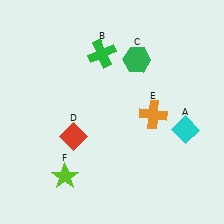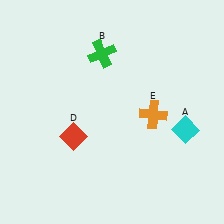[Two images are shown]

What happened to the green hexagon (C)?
The green hexagon (C) was removed in Image 2. It was in the top-right area of Image 1.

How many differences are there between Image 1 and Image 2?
There are 2 differences between the two images.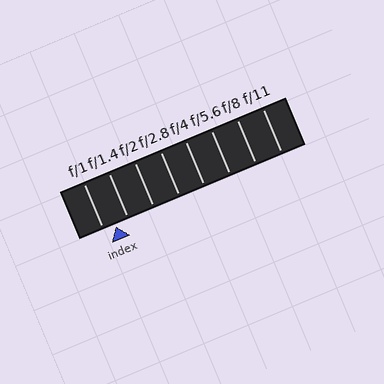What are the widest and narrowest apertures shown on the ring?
The widest aperture shown is f/1 and the narrowest is f/11.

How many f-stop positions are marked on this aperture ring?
There are 8 f-stop positions marked.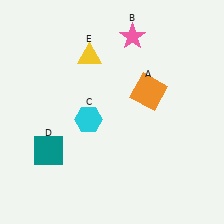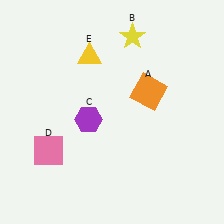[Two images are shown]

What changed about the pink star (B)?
In Image 1, B is pink. In Image 2, it changed to yellow.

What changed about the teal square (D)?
In Image 1, D is teal. In Image 2, it changed to pink.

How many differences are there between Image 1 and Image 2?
There are 3 differences between the two images.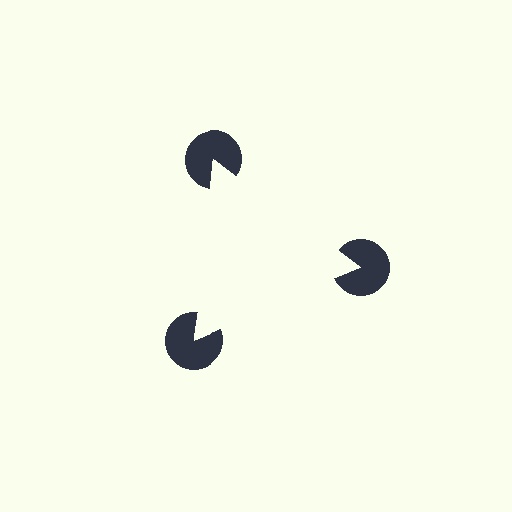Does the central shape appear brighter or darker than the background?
It typically appears slightly brighter than the background, even though no actual brightness change is drawn.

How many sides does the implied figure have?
3 sides.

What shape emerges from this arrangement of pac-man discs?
An illusory triangle — its edges are inferred from the aligned wedge cuts in the pac-man discs, not physically drawn.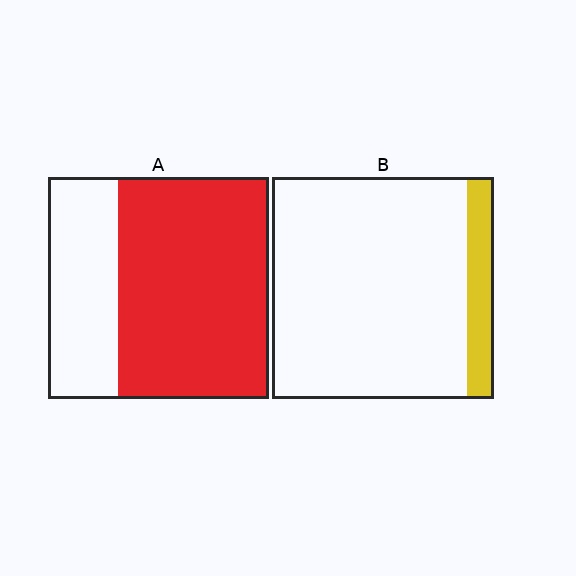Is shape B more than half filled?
No.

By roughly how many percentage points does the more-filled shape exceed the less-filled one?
By roughly 55 percentage points (A over B).